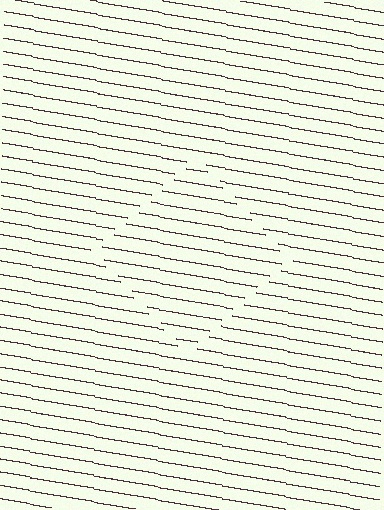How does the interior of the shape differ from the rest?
The interior of the shape contains the same grating, shifted by half a period — the contour is defined by the phase discontinuity where line-ends from the inner and outer gratings abut.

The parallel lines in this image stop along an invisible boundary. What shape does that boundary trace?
An illusory square. The interior of the shape contains the same grating, shifted by half a period — the contour is defined by the phase discontinuity where line-ends from the inner and outer gratings abut.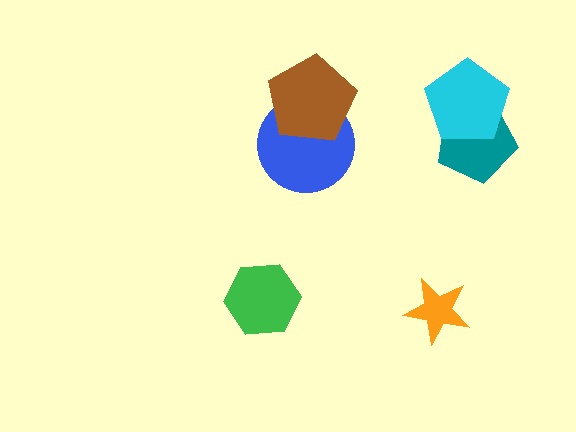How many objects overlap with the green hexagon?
0 objects overlap with the green hexagon.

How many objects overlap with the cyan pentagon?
1 object overlaps with the cyan pentagon.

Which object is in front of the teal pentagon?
The cyan pentagon is in front of the teal pentagon.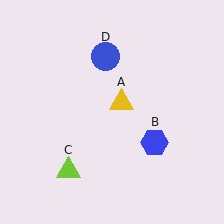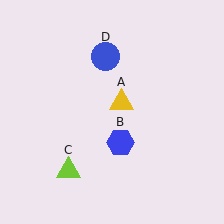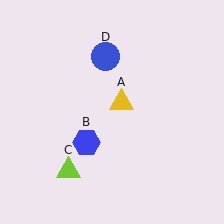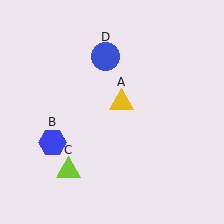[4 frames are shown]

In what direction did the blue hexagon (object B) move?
The blue hexagon (object B) moved left.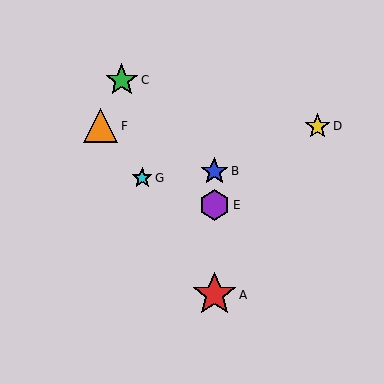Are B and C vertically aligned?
No, B is at x≈214 and C is at x≈122.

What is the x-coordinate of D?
Object D is at x≈318.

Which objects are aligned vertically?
Objects A, B, E are aligned vertically.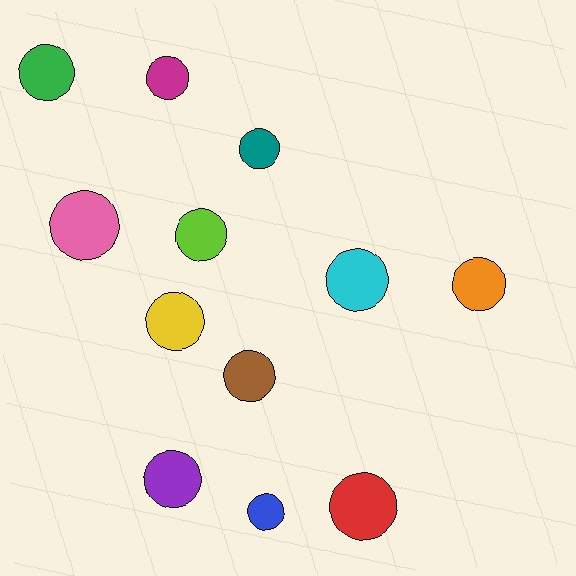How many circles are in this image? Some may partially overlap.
There are 12 circles.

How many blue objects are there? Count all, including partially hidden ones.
There is 1 blue object.